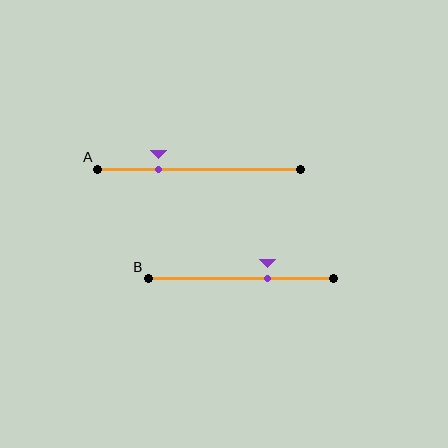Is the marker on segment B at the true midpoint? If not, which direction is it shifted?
No, the marker on segment B is shifted to the right by about 15% of the segment length.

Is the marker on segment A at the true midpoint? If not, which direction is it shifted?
No, the marker on segment A is shifted to the left by about 20% of the segment length.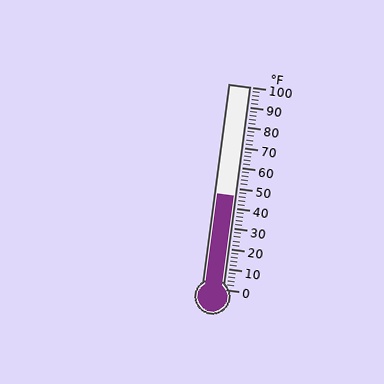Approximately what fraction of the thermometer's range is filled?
The thermometer is filled to approximately 45% of its range.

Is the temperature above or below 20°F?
The temperature is above 20°F.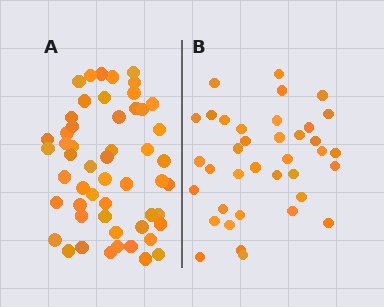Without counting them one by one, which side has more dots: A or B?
Region A (the left region) has more dots.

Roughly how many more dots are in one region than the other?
Region A has approximately 15 more dots than region B.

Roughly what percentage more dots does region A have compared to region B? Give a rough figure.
About 45% more.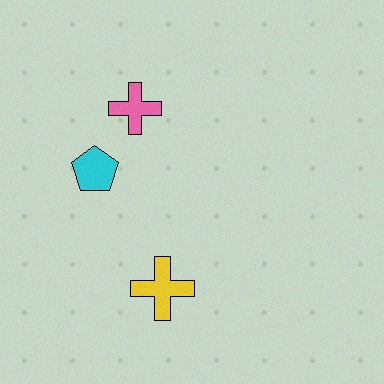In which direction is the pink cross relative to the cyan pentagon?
The pink cross is above the cyan pentagon.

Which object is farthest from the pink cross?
The yellow cross is farthest from the pink cross.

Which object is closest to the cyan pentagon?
The pink cross is closest to the cyan pentagon.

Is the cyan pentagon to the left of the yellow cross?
Yes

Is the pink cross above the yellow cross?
Yes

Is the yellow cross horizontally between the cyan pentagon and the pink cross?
No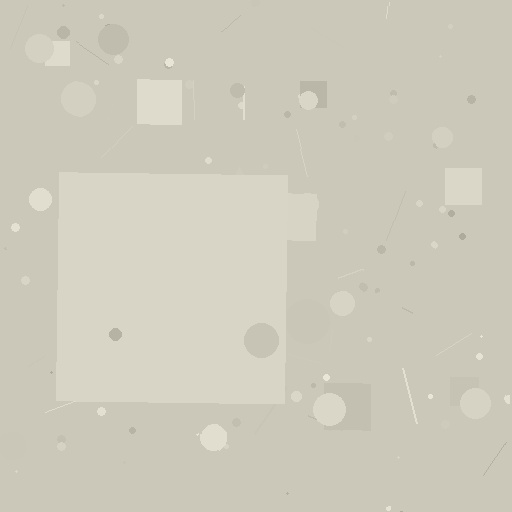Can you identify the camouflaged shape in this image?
The camouflaged shape is a square.